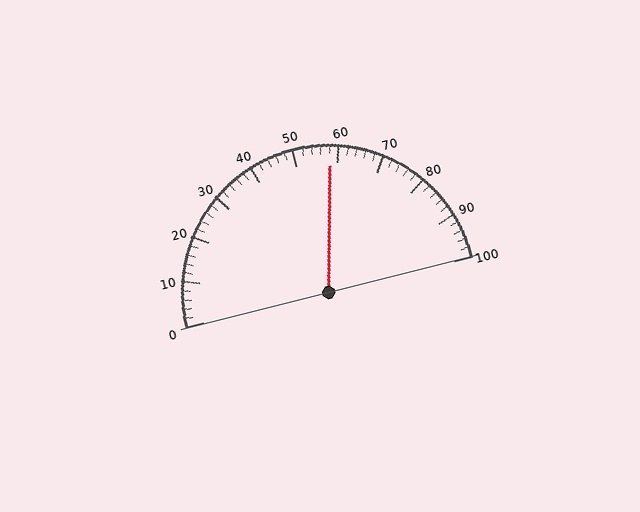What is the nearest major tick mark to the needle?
The nearest major tick mark is 60.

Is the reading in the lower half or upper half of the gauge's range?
The reading is in the upper half of the range (0 to 100).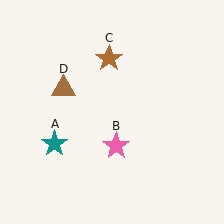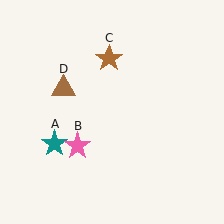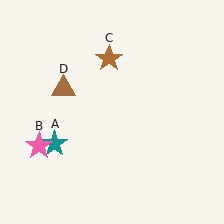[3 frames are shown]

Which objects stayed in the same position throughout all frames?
Teal star (object A) and brown star (object C) and brown triangle (object D) remained stationary.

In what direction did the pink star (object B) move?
The pink star (object B) moved left.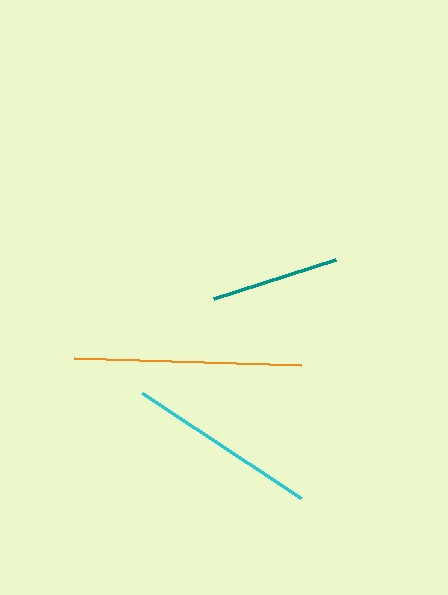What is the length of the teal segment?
The teal segment is approximately 129 pixels long.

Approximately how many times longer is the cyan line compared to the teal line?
The cyan line is approximately 1.5 times the length of the teal line.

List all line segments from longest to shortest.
From longest to shortest: orange, cyan, teal.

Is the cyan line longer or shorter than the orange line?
The orange line is longer than the cyan line.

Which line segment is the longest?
The orange line is the longest at approximately 227 pixels.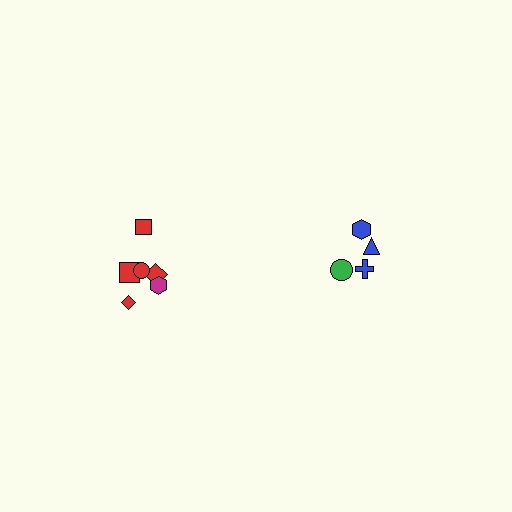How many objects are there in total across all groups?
There are 10 objects.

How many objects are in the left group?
There are 6 objects.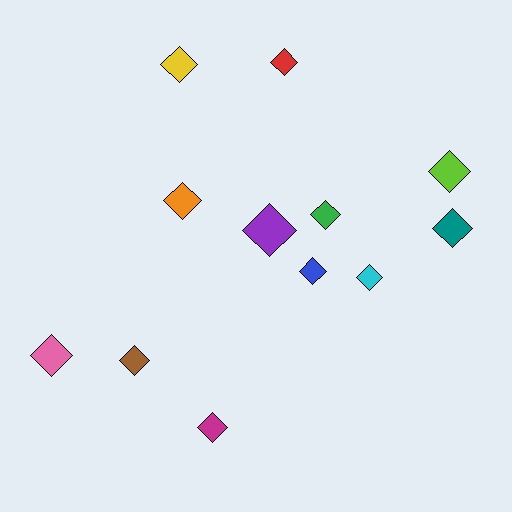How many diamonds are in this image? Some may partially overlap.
There are 12 diamonds.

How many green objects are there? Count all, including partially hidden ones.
There is 1 green object.